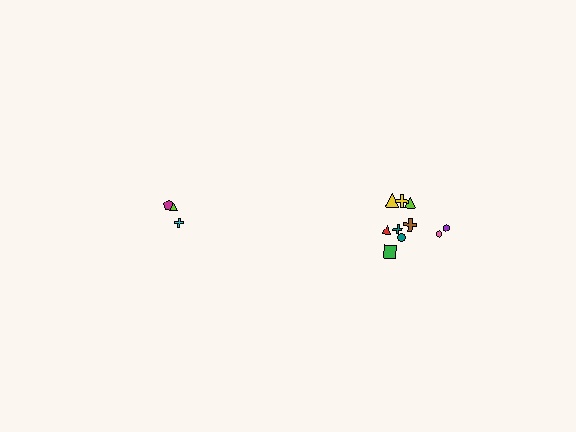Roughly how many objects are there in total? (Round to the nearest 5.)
Roughly 15 objects in total.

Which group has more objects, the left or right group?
The right group.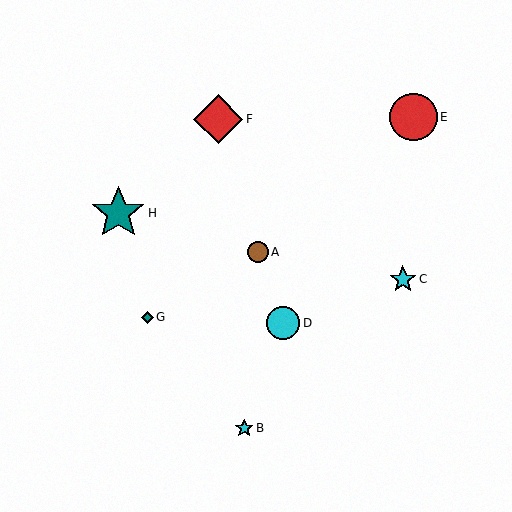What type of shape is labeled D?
Shape D is a cyan circle.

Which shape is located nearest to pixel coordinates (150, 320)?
The teal diamond (labeled G) at (147, 317) is nearest to that location.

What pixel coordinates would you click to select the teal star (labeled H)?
Click at (118, 213) to select the teal star H.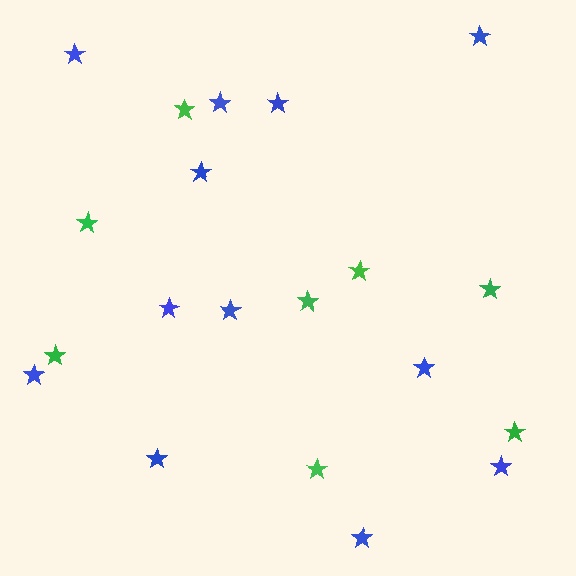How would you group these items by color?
There are 2 groups: one group of blue stars (12) and one group of green stars (8).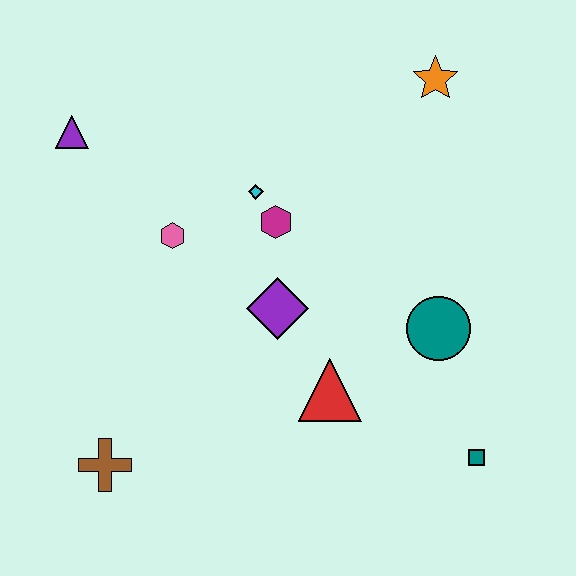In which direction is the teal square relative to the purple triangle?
The teal square is to the right of the purple triangle.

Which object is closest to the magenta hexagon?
The cyan diamond is closest to the magenta hexagon.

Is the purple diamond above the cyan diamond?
No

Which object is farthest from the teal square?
The purple triangle is farthest from the teal square.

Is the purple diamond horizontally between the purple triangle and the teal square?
Yes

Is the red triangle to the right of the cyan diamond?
Yes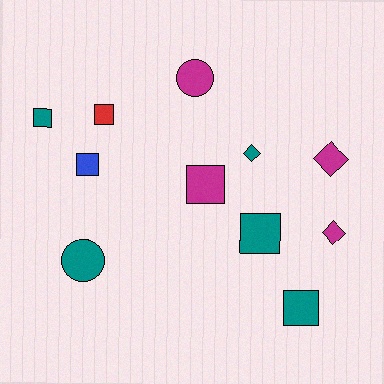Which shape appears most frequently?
Square, with 6 objects.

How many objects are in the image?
There are 11 objects.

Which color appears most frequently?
Teal, with 5 objects.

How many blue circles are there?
There are no blue circles.